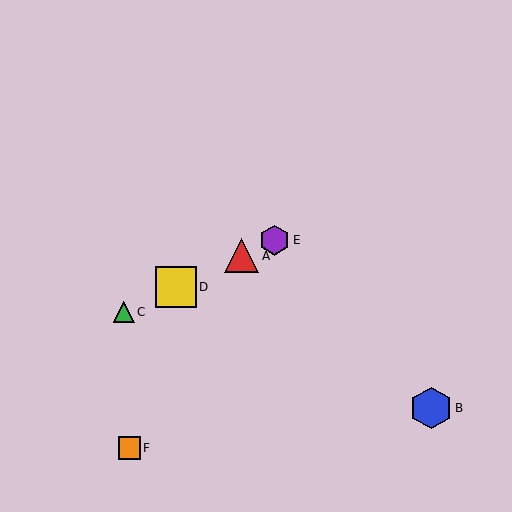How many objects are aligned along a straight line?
4 objects (A, C, D, E) are aligned along a straight line.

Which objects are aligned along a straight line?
Objects A, C, D, E are aligned along a straight line.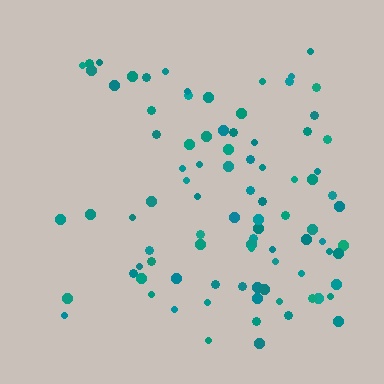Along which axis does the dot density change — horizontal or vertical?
Horizontal.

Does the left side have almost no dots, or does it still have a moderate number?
Still a moderate number, just noticeably fewer than the right.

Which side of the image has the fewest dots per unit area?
The left.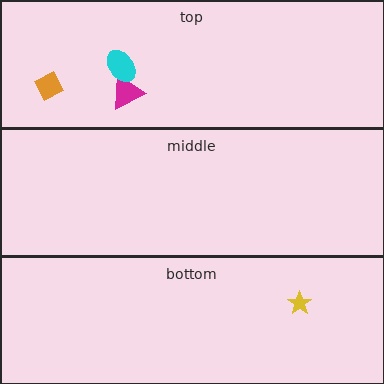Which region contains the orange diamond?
The top region.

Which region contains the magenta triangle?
The top region.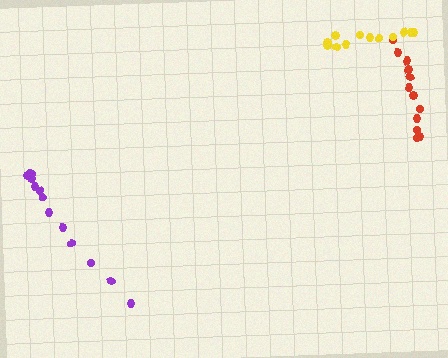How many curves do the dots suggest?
There are 3 distinct paths.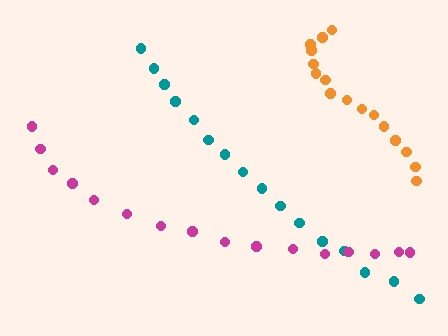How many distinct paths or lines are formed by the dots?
There are 3 distinct paths.